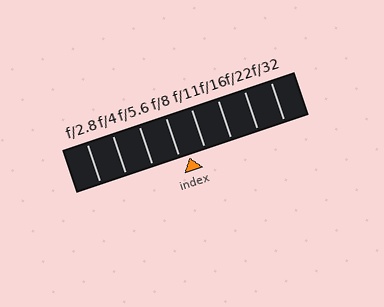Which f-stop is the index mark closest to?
The index mark is closest to f/8.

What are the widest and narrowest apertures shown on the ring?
The widest aperture shown is f/2.8 and the narrowest is f/32.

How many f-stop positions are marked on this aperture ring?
There are 8 f-stop positions marked.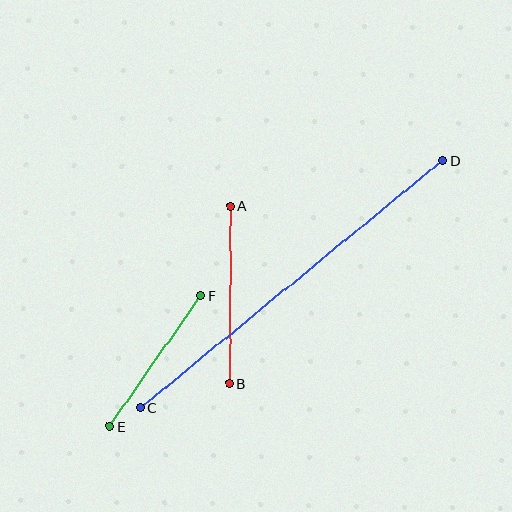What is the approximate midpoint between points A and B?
The midpoint is at approximately (230, 295) pixels.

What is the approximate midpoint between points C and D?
The midpoint is at approximately (291, 284) pixels.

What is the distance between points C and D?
The distance is approximately 390 pixels.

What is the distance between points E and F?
The distance is approximately 159 pixels.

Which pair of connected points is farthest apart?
Points C and D are farthest apart.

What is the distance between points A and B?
The distance is approximately 177 pixels.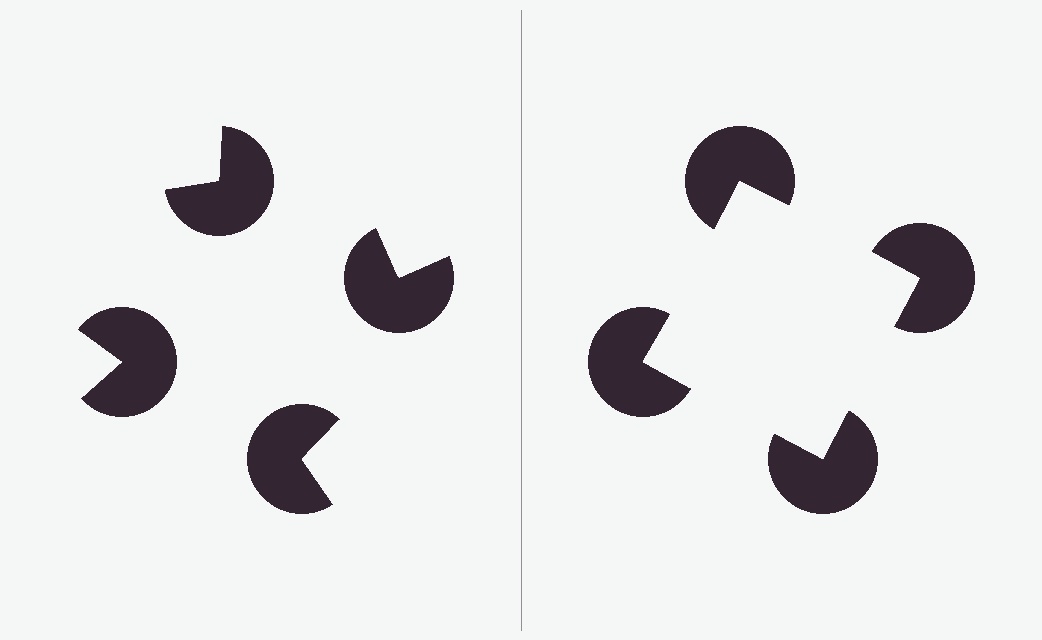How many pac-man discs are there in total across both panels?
8 — 4 on each side.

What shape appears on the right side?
An illusory square.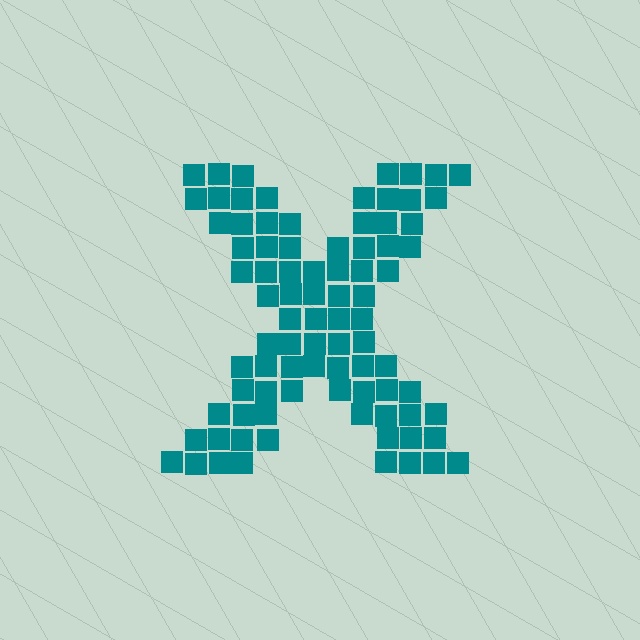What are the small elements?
The small elements are squares.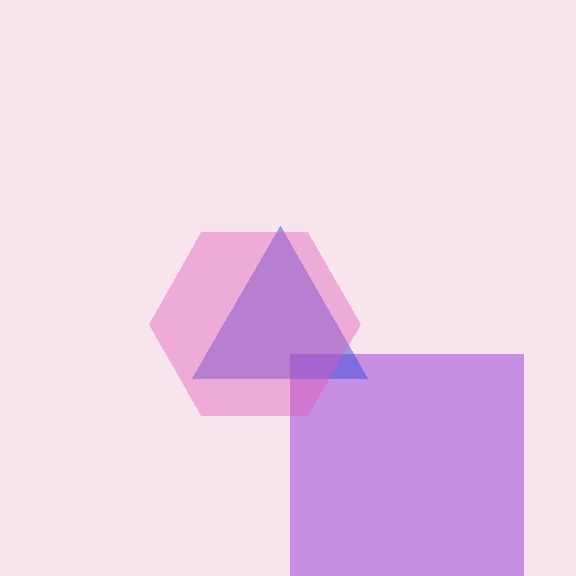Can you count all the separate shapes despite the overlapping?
Yes, there are 3 separate shapes.